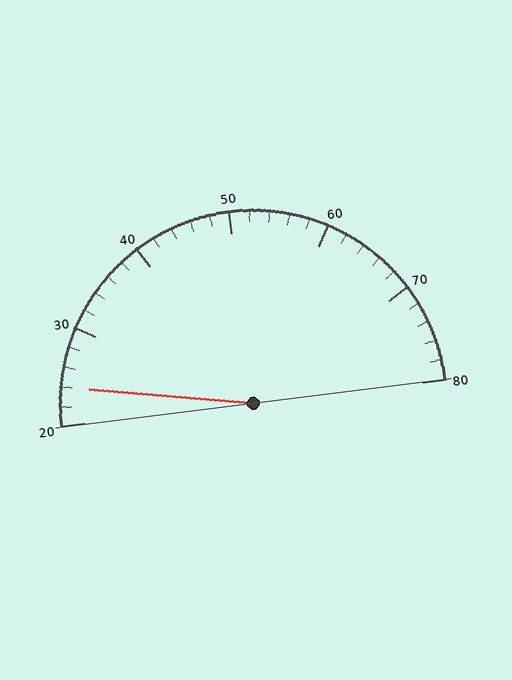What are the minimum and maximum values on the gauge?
The gauge ranges from 20 to 80.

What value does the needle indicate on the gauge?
The needle indicates approximately 24.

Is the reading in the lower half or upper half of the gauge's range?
The reading is in the lower half of the range (20 to 80).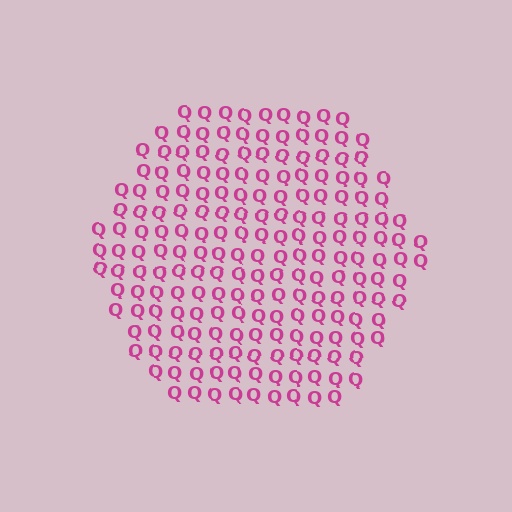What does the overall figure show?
The overall figure shows a hexagon.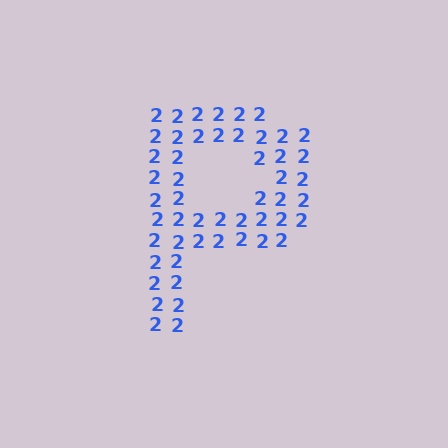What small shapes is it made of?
It is made of small digit 2's.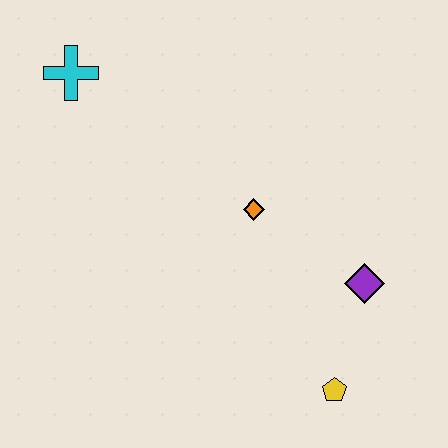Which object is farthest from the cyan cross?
The yellow pentagon is farthest from the cyan cross.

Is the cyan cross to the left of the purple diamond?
Yes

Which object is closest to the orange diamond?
The purple diamond is closest to the orange diamond.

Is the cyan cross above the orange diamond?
Yes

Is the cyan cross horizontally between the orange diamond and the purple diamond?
No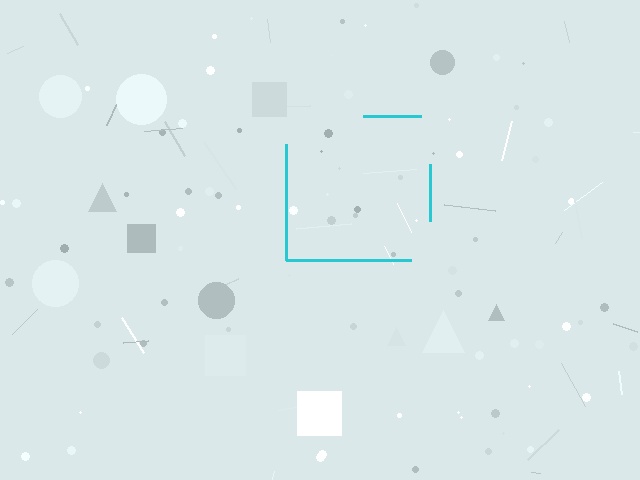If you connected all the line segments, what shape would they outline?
They would outline a square.